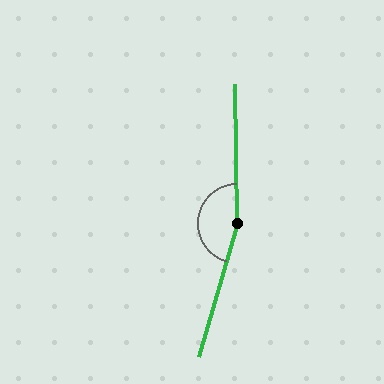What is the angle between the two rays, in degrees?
Approximately 163 degrees.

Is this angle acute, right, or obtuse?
It is obtuse.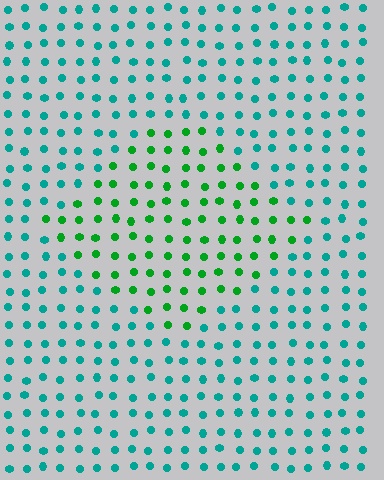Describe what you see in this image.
The image is filled with small teal elements in a uniform arrangement. A diamond-shaped region is visible where the elements are tinted to a slightly different hue, forming a subtle color boundary.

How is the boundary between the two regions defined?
The boundary is defined purely by a slight shift in hue (about 44 degrees). Spacing, size, and orientation are identical on both sides.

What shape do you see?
I see a diamond.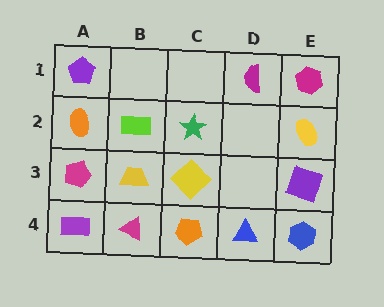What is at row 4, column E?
A blue hexagon.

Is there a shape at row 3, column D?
No, that cell is empty.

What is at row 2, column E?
A yellow ellipse.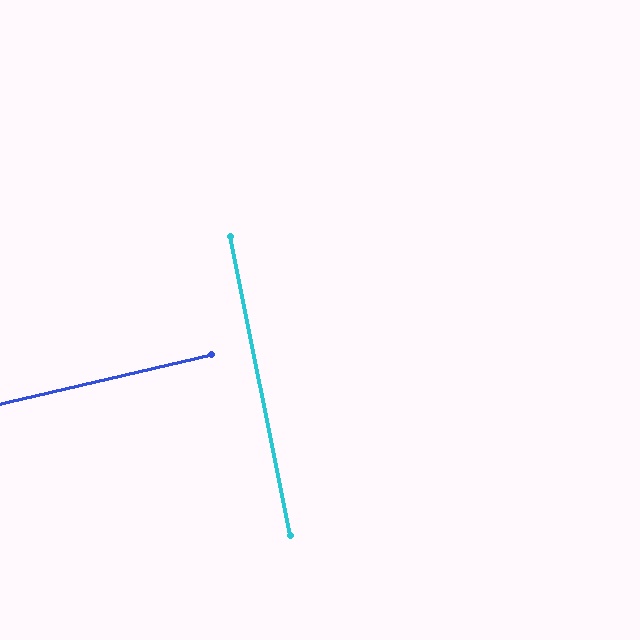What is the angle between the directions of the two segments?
Approximately 88 degrees.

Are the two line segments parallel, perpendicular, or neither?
Perpendicular — they meet at approximately 88°.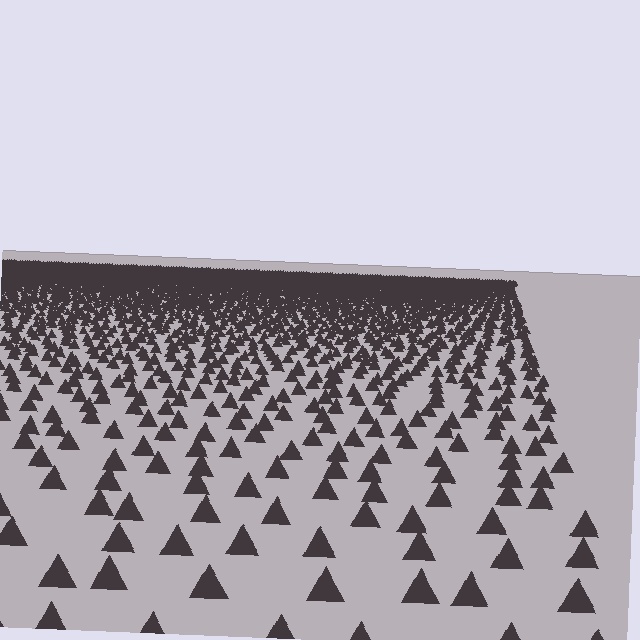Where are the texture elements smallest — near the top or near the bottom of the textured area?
Near the top.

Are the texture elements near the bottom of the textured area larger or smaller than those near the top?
Larger. Near the bottom, elements are closer to the viewer and appear at a bigger on-screen size.